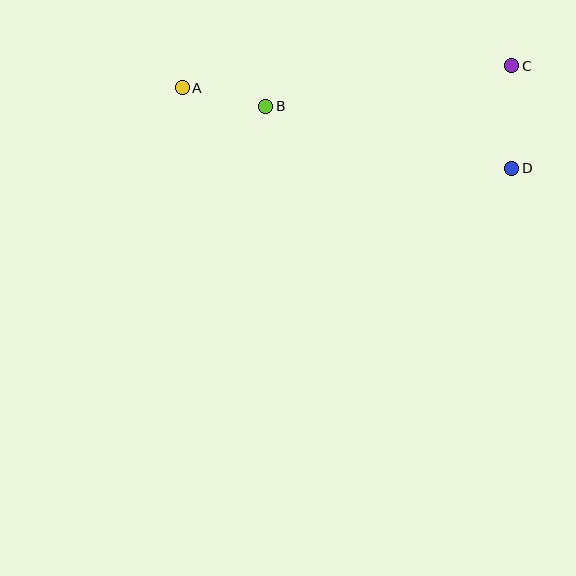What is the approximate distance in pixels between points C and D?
The distance between C and D is approximately 103 pixels.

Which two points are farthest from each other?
Points A and D are farthest from each other.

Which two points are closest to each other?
Points A and B are closest to each other.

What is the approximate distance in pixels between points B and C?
The distance between B and C is approximately 249 pixels.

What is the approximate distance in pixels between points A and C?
The distance between A and C is approximately 330 pixels.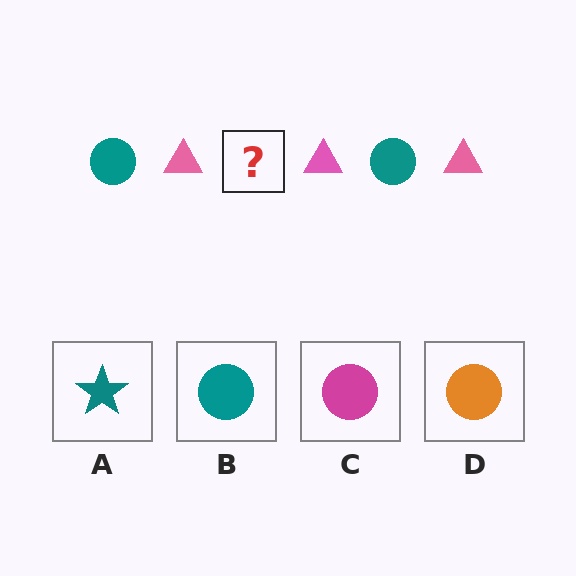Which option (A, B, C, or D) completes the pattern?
B.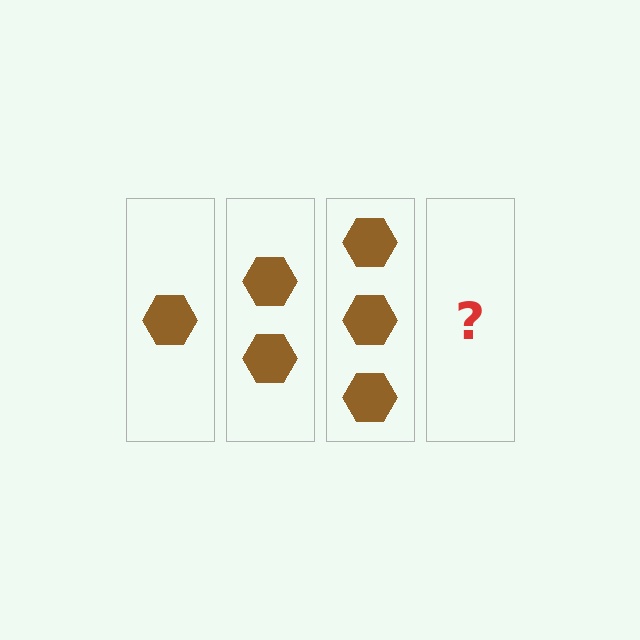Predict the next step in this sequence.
The next step is 4 hexagons.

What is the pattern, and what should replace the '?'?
The pattern is that each step adds one more hexagon. The '?' should be 4 hexagons.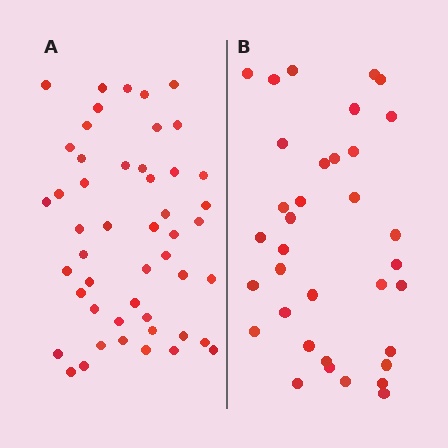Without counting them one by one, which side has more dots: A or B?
Region A (the left region) has more dots.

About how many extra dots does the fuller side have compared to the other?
Region A has approximately 15 more dots than region B.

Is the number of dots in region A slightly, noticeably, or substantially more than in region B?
Region A has noticeably more, but not dramatically so. The ratio is roughly 1.4 to 1.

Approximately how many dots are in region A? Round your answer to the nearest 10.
About 50 dots. (The exact count is 49, which rounds to 50.)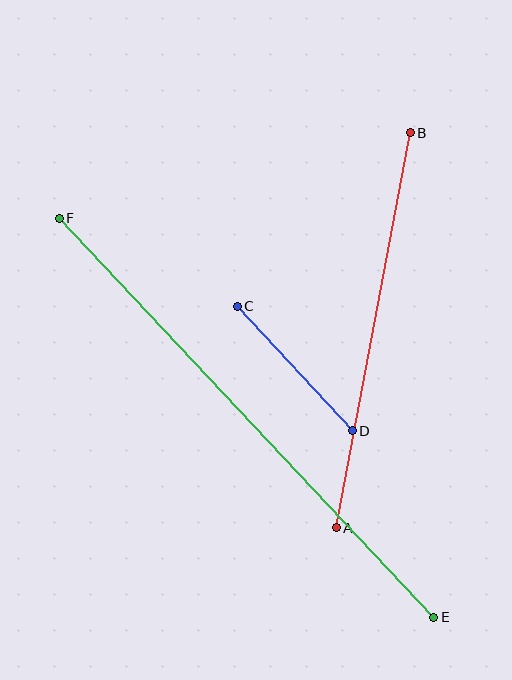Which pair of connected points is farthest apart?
Points E and F are farthest apart.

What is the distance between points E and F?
The distance is approximately 547 pixels.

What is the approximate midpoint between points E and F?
The midpoint is at approximately (246, 418) pixels.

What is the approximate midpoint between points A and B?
The midpoint is at approximately (373, 330) pixels.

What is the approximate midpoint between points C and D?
The midpoint is at approximately (295, 368) pixels.